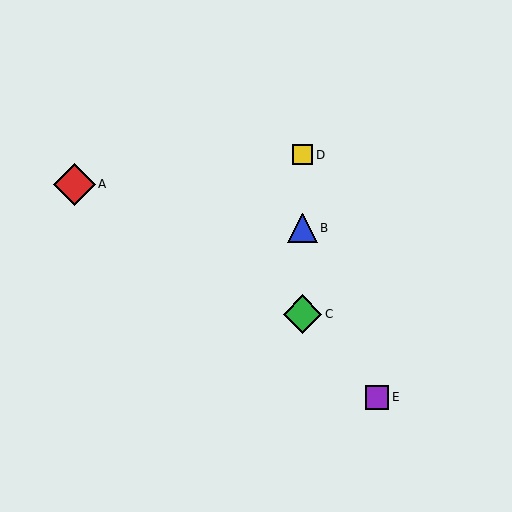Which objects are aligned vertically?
Objects B, C, D are aligned vertically.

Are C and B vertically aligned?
Yes, both are at x≈303.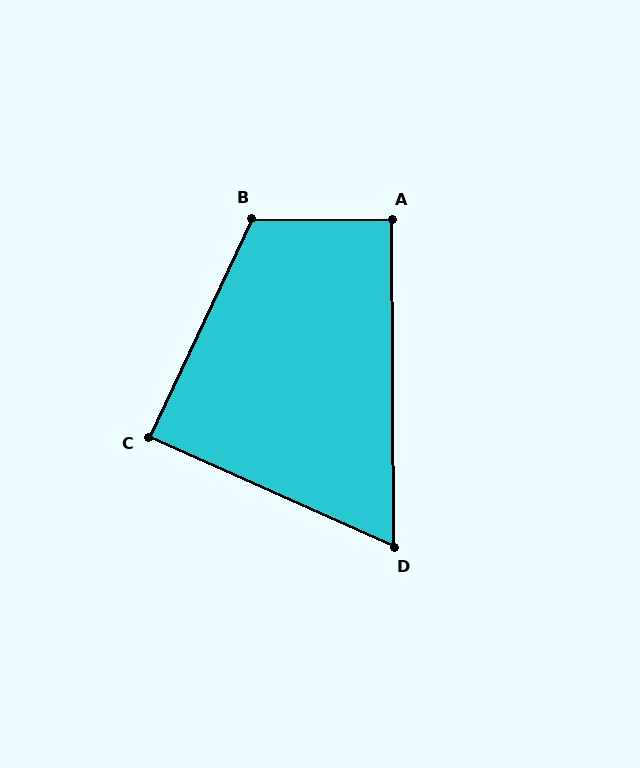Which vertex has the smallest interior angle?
D, at approximately 66 degrees.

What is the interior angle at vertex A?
Approximately 91 degrees (approximately right).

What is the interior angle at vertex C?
Approximately 89 degrees (approximately right).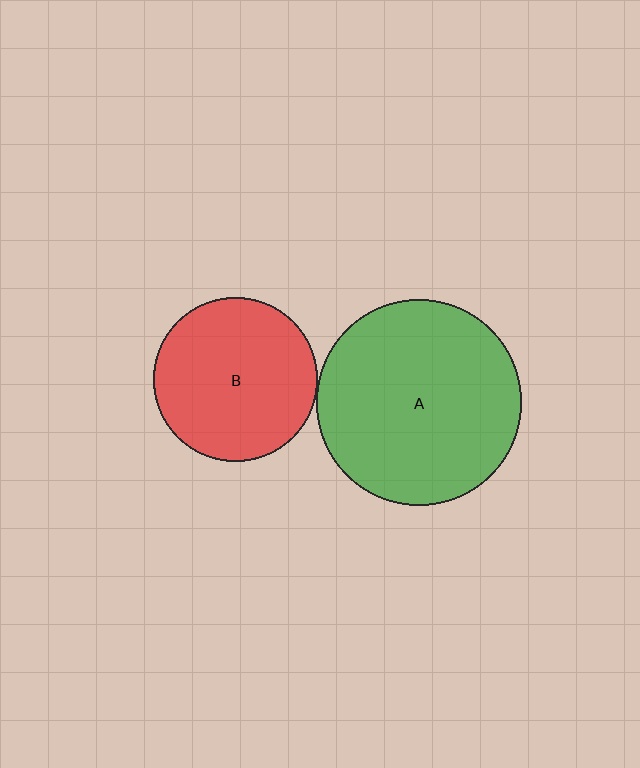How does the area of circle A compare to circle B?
Approximately 1.6 times.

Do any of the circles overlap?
No, none of the circles overlap.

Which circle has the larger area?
Circle A (green).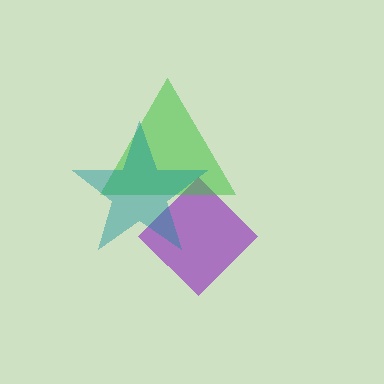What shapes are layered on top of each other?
The layered shapes are: a purple diamond, a green triangle, a teal star.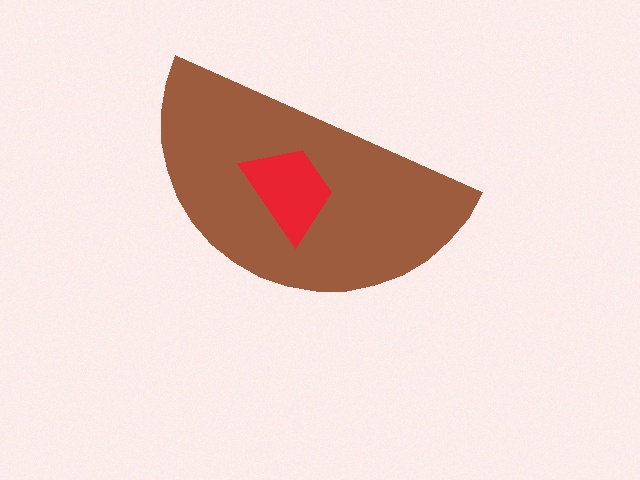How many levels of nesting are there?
2.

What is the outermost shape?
The brown semicircle.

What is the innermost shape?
The red trapezoid.